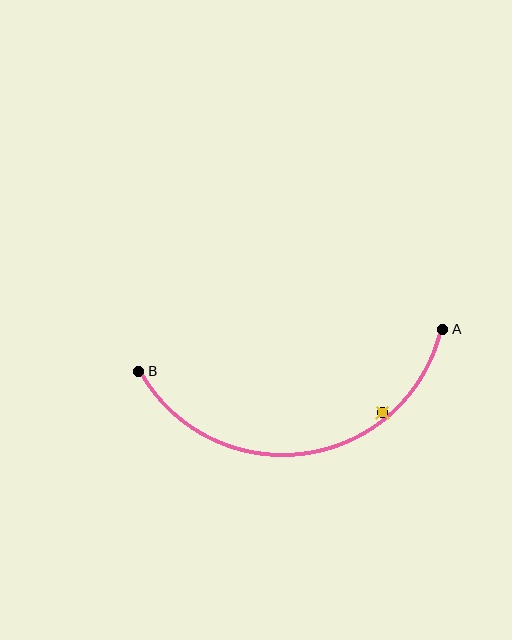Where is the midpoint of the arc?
The arc midpoint is the point on the curve farthest from the straight line joining A and B. It sits below that line.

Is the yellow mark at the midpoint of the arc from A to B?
No — the yellow mark does not lie on the arc at all. It sits slightly inside the curve.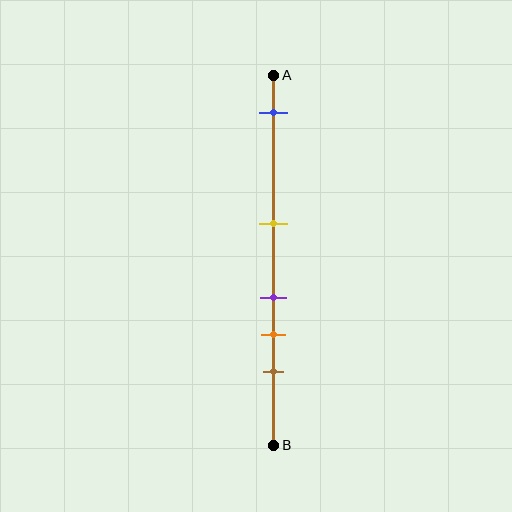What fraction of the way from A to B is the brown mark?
The brown mark is approximately 80% (0.8) of the way from A to B.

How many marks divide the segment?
There are 5 marks dividing the segment.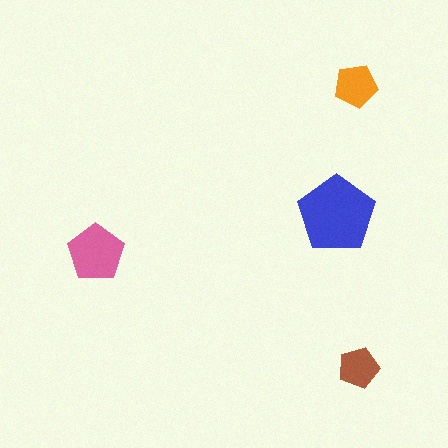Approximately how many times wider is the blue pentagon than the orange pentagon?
About 2 times wider.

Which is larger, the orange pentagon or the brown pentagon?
The orange one.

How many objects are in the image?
There are 4 objects in the image.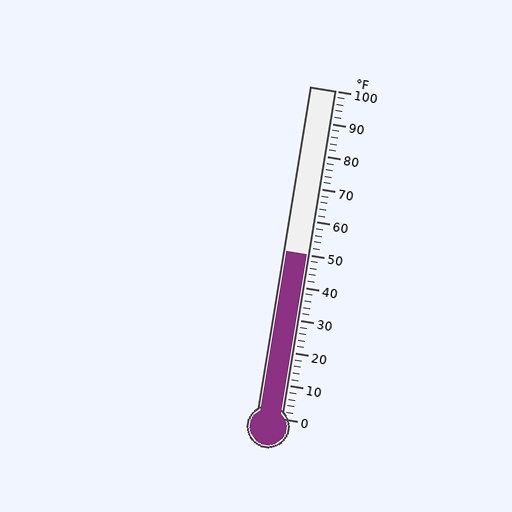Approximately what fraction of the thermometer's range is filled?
The thermometer is filled to approximately 50% of its range.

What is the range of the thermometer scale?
The thermometer scale ranges from 0°F to 100°F.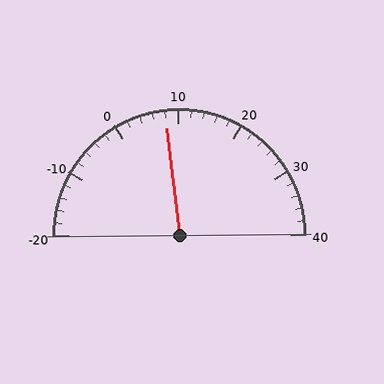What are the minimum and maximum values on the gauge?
The gauge ranges from -20 to 40.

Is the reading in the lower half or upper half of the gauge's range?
The reading is in the lower half of the range (-20 to 40).